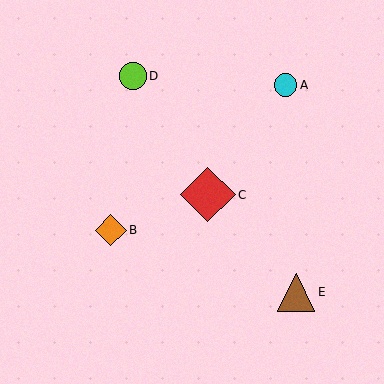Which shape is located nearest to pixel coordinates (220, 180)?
The red diamond (labeled C) at (208, 195) is nearest to that location.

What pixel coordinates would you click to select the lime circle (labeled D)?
Click at (133, 76) to select the lime circle D.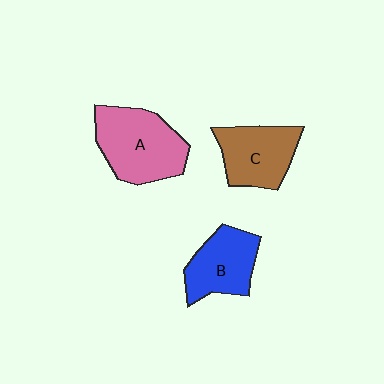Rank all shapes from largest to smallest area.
From largest to smallest: A (pink), C (brown), B (blue).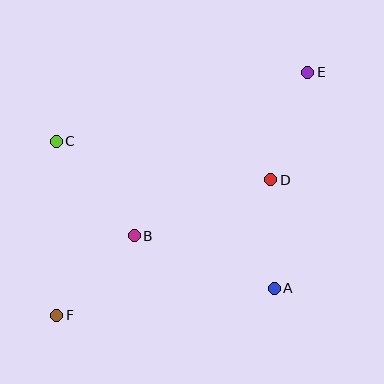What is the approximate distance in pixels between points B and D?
The distance between B and D is approximately 148 pixels.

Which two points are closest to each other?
Points A and D are closest to each other.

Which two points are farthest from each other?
Points E and F are farthest from each other.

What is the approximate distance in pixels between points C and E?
The distance between C and E is approximately 261 pixels.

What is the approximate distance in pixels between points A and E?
The distance between A and E is approximately 219 pixels.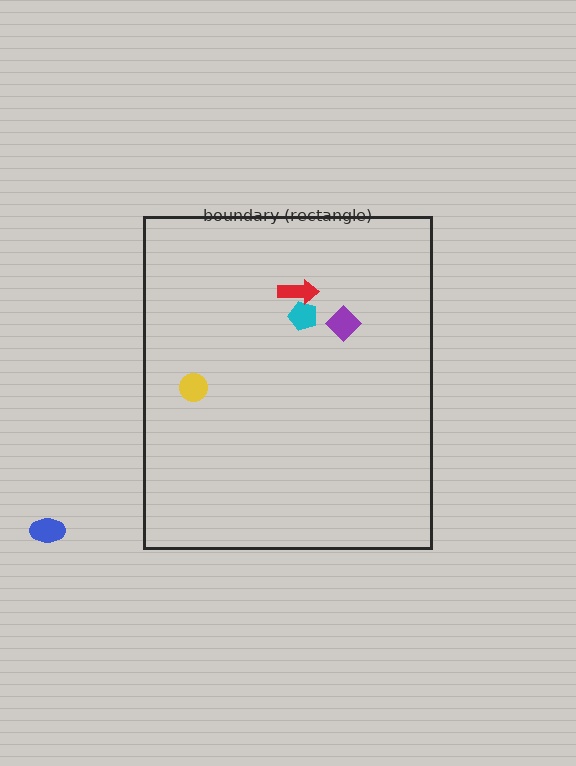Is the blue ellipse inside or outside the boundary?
Outside.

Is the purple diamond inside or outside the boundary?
Inside.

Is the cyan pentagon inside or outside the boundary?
Inside.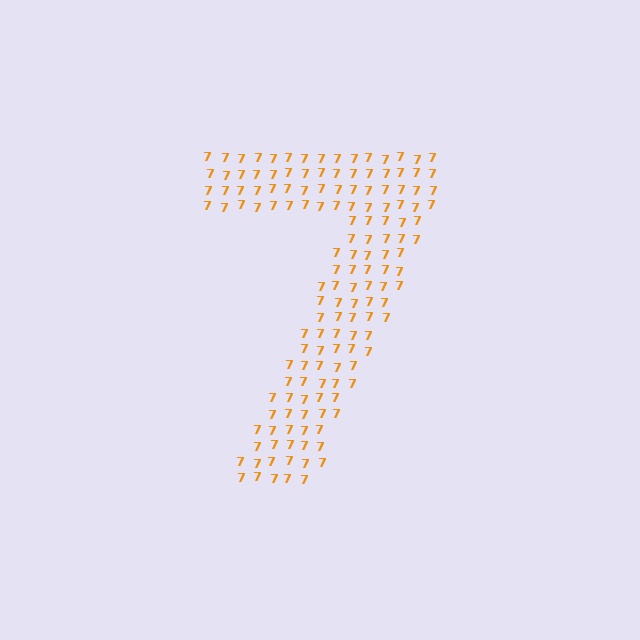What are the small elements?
The small elements are digit 7's.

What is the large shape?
The large shape is the digit 7.